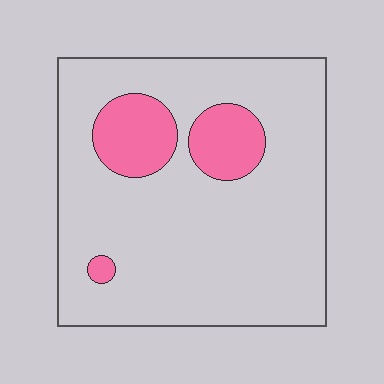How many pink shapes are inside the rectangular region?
3.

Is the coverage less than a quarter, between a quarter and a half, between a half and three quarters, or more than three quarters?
Less than a quarter.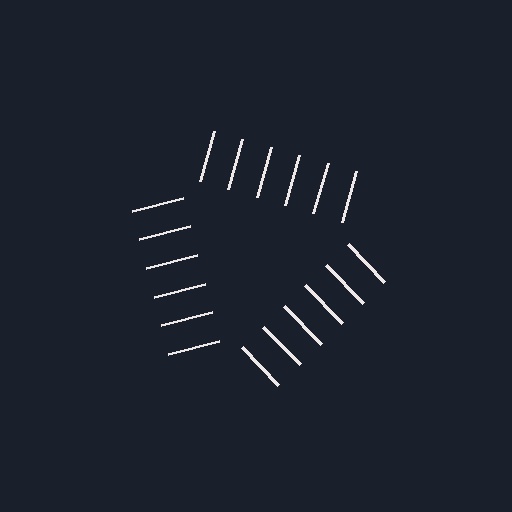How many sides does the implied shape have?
3 sides — the line-ends trace a triangle.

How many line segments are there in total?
18 — 6 along each of the 3 edges.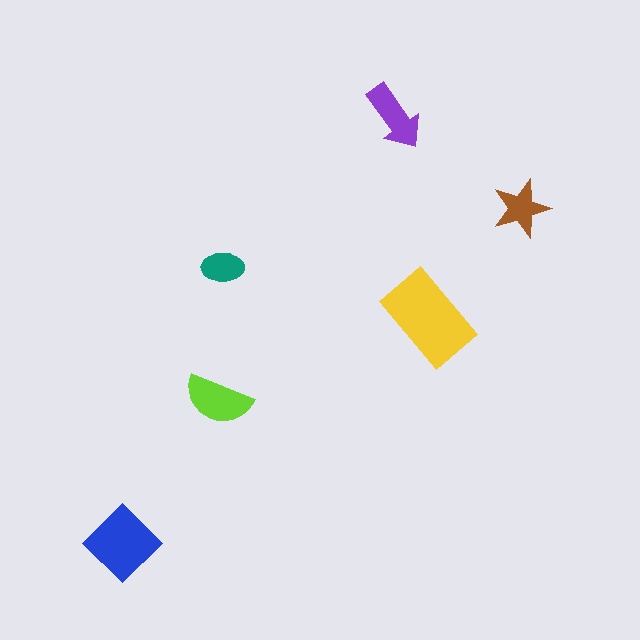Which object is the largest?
The yellow rectangle.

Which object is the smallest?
The teal ellipse.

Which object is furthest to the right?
The brown star is rightmost.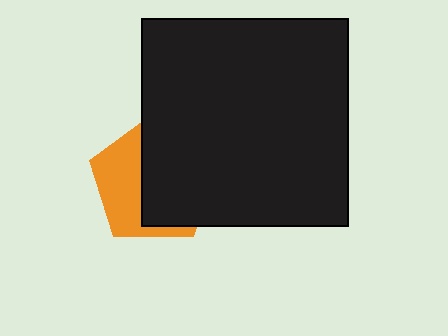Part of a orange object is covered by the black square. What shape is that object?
It is a pentagon.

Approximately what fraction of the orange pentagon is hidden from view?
Roughly 58% of the orange pentagon is hidden behind the black square.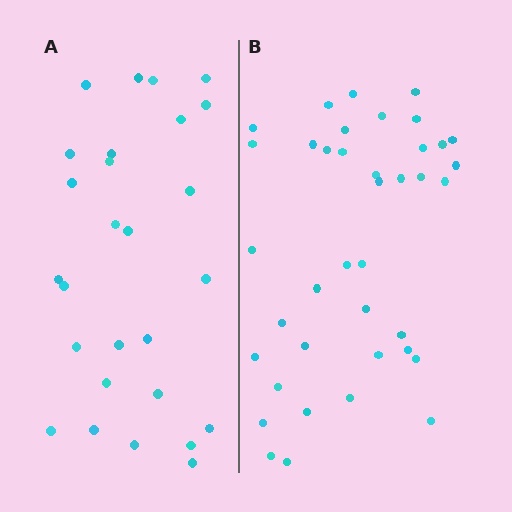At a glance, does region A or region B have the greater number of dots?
Region B (the right region) has more dots.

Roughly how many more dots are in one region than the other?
Region B has roughly 12 or so more dots than region A.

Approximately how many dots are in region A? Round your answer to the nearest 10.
About 30 dots. (The exact count is 27, which rounds to 30.)